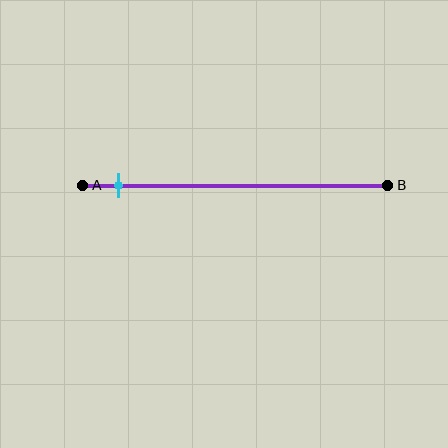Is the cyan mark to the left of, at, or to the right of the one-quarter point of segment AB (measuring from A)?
The cyan mark is to the left of the one-quarter point of segment AB.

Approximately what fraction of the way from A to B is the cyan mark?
The cyan mark is approximately 10% of the way from A to B.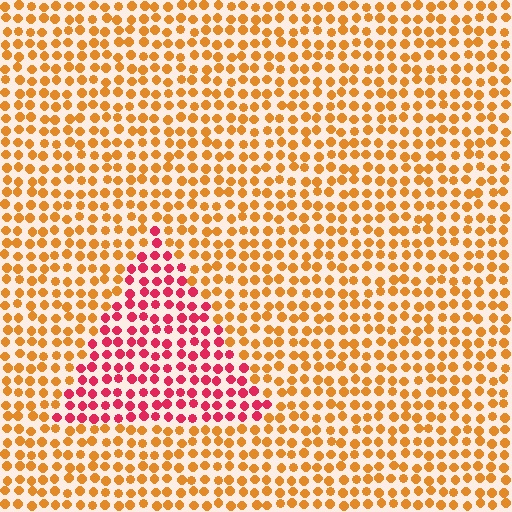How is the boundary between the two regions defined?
The boundary is defined purely by a slight shift in hue (about 49 degrees). Spacing, size, and orientation are identical on both sides.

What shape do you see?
I see a triangle.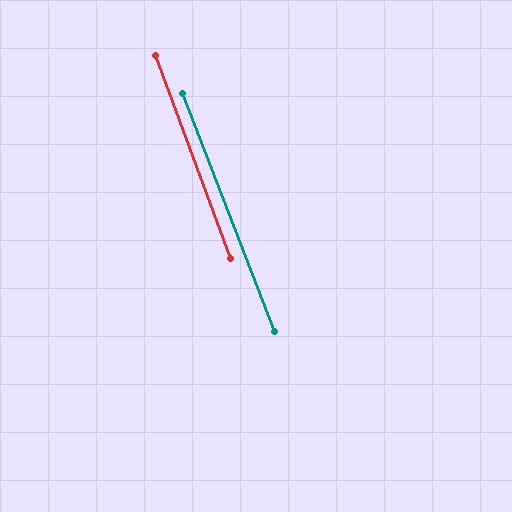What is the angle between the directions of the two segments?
Approximately 1 degree.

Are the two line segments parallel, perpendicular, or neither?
Parallel — their directions differ by only 0.9°.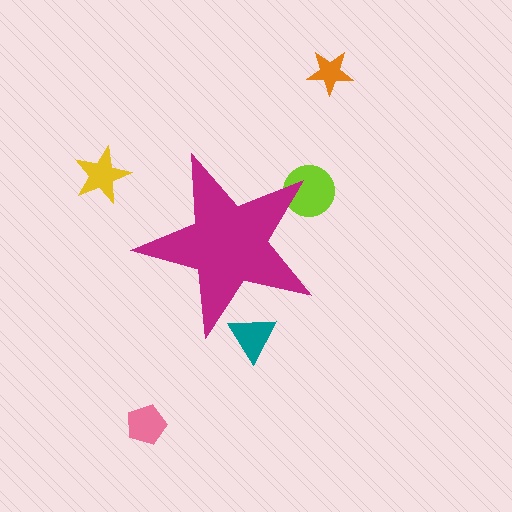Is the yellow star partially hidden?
No, the yellow star is fully visible.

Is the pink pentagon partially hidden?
No, the pink pentagon is fully visible.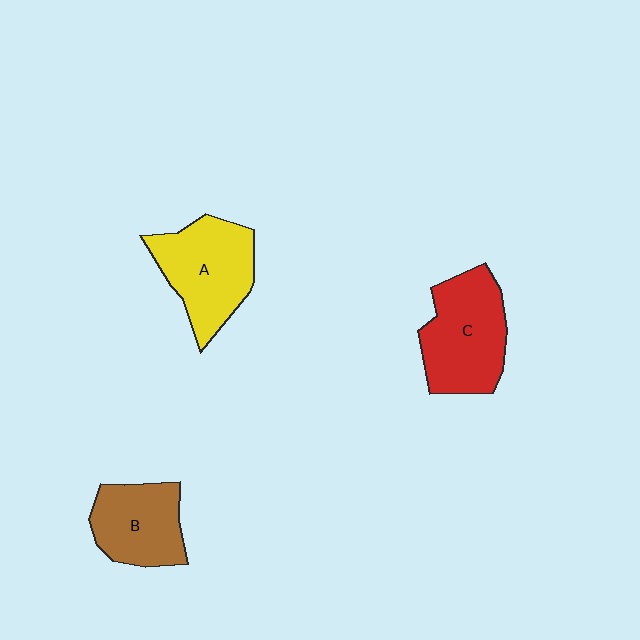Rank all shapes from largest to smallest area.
From largest to smallest: C (red), A (yellow), B (brown).